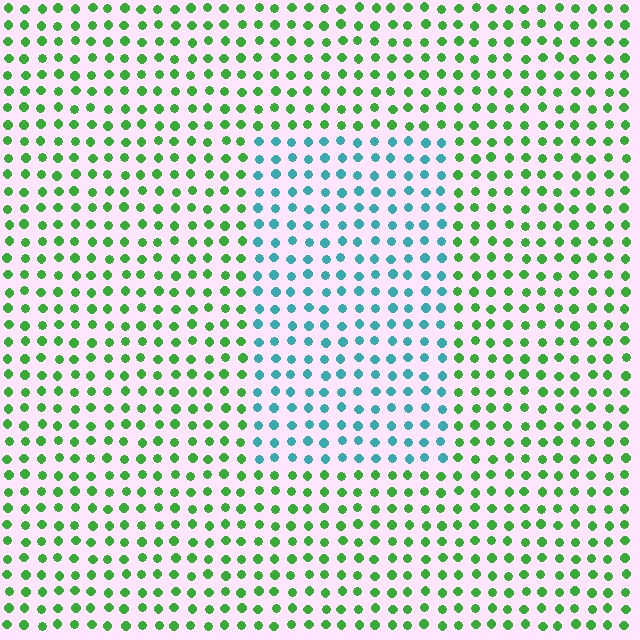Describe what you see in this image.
The image is filled with small green elements in a uniform arrangement. A rectangle-shaped region is visible where the elements are tinted to a slightly different hue, forming a subtle color boundary.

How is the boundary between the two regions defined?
The boundary is defined purely by a slight shift in hue (about 61 degrees). Spacing, size, and orientation are identical on both sides.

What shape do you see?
I see a rectangle.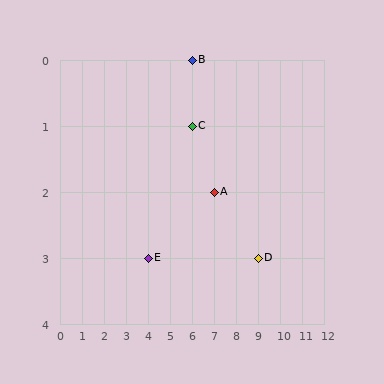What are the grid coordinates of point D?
Point D is at grid coordinates (9, 3).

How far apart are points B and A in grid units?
Points B and A are 1 column and 2 rows apart (about 2.2 grid units diagonally).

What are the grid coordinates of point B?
Point B is at grid coordinates (6, 0).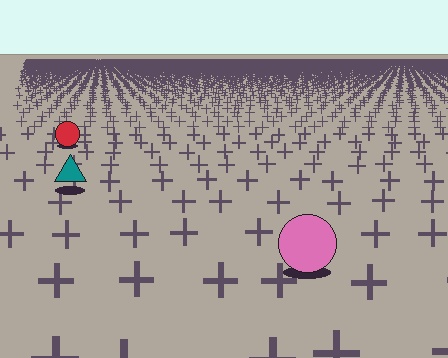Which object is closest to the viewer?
The pink circle is closest. The texture marks near it are larger and more spread out.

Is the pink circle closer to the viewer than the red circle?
Yes. The pink circle is closer — you can tell from the texture gradient: the ground texture is coarser near it.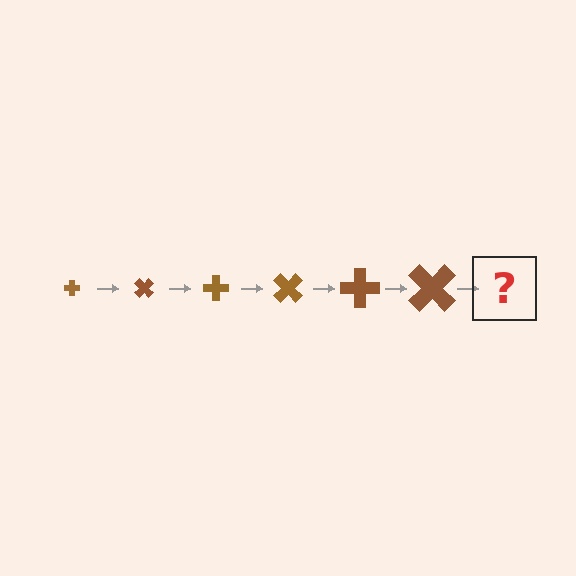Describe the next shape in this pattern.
It should be a cross, larger than the previous one and rotated 270 degrees from the start.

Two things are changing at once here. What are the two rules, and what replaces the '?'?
The two rules are that the cross grows larger each step and it rotates 45 degrees each step. The '?' should be a cross, larger than the previous one and rotated 270 degrees from the start.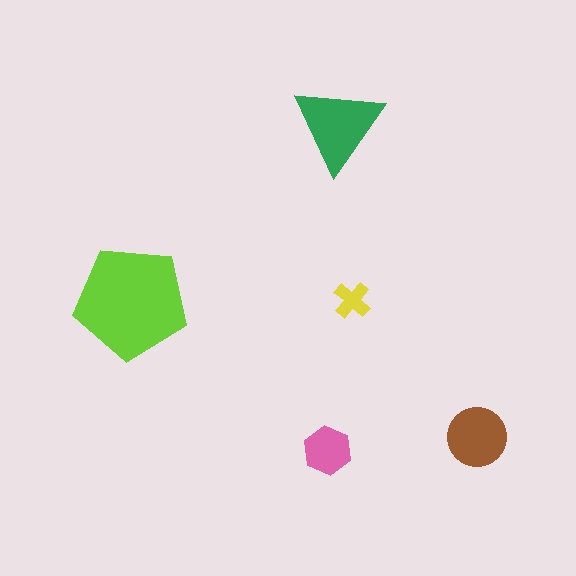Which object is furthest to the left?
The lime pentagon is leftmost.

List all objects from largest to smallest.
The lime pentagon, the green triangle, the brown circle, the pink hexagon, the yellow cross.